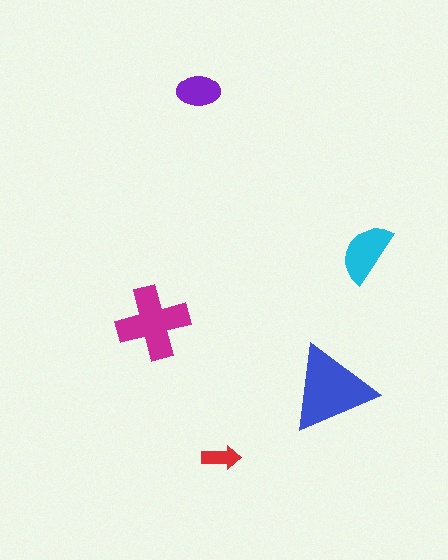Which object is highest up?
The purple ellipse is topmost.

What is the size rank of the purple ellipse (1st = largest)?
4th.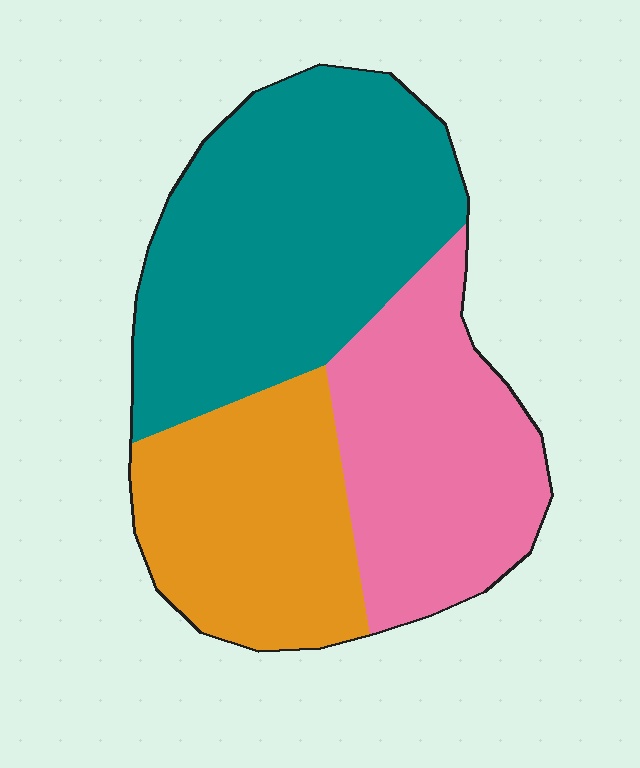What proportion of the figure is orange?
Orange covers 27% of the figure.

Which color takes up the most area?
Teal, at roughly 45%.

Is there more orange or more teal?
Teal.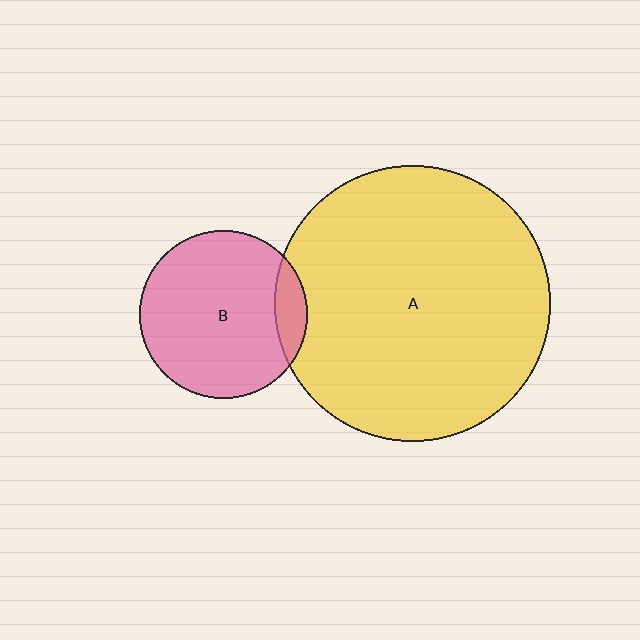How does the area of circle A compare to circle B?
Approximately 2.7 times.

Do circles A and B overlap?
Yes.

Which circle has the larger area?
Circle A (yellow).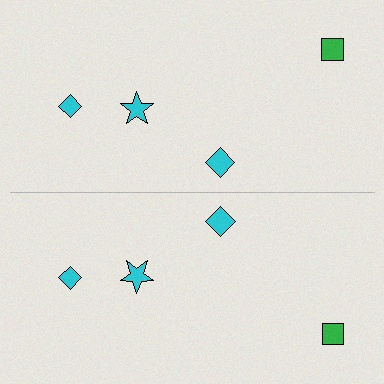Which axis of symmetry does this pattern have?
The pattern has a horizontal axis of symmetry running through the center of the image.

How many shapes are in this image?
There are 8 shapes in this image.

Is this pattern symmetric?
Yes, this pattern has bilateral (reflection) symmetry.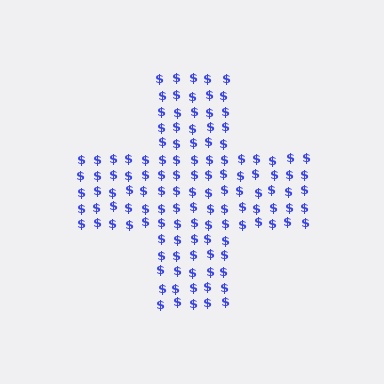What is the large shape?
The large shape is a cross.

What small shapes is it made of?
It is made of small dollar signs.